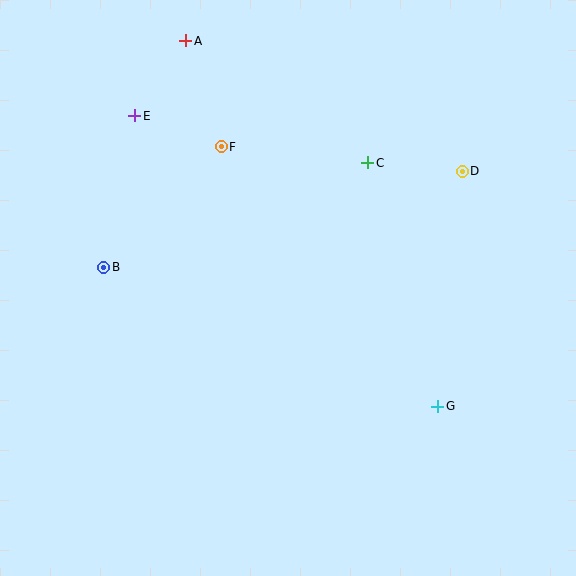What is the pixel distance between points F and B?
The distance between F and B is 168 pixels.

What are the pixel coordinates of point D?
Point D is at (462, 171).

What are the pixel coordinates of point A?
Point A is at (186, 41).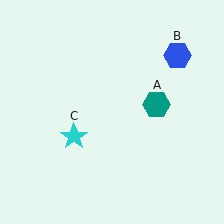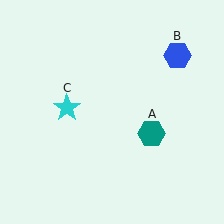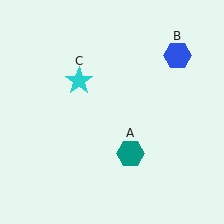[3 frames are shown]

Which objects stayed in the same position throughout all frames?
Blue hexagon (object B) remained stationary.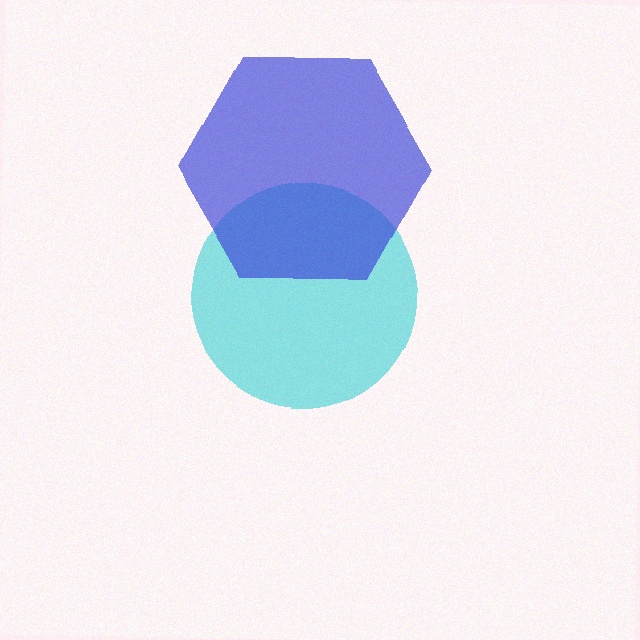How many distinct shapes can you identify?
There are 2 distinct shapes: a cyan circle, a blue hexagon.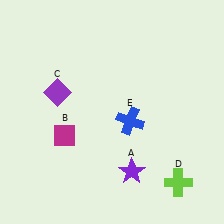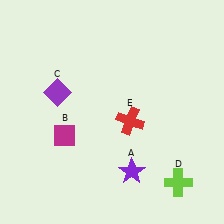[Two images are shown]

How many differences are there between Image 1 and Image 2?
There is 1 difference between the two images.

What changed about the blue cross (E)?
In Image 1, E is blue. In Image 2, it changed to red.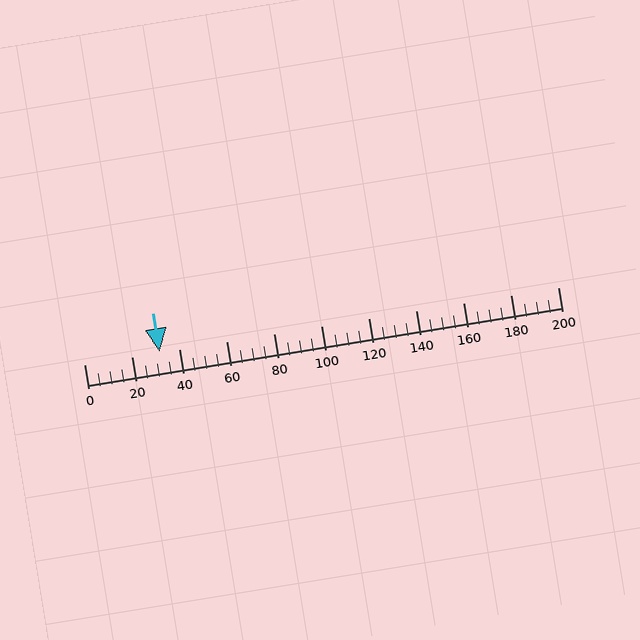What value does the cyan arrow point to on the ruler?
The cyan arrow points to approximately 32.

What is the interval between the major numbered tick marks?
The major tick marks are spaced 20 units apart.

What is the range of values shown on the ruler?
The ruler shows values from 0 to 200.